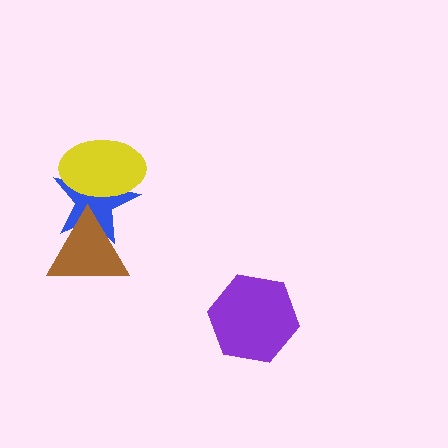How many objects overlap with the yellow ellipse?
1 object overlaps with the yellow ellipse.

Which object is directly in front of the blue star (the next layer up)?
The yellow ellipse is directly in front of the blue star.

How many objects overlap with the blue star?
2 objects overlap with the blue star.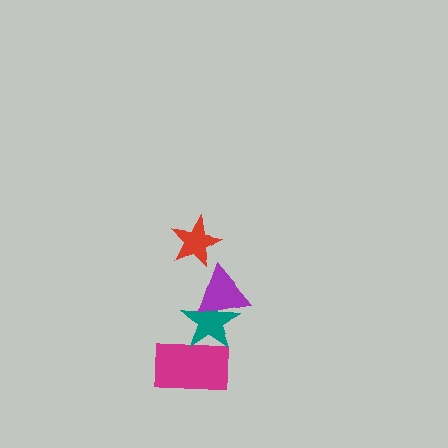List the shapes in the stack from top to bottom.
From top to bottom: the red star, the purple triangle, the teal star, the magenta rectangle.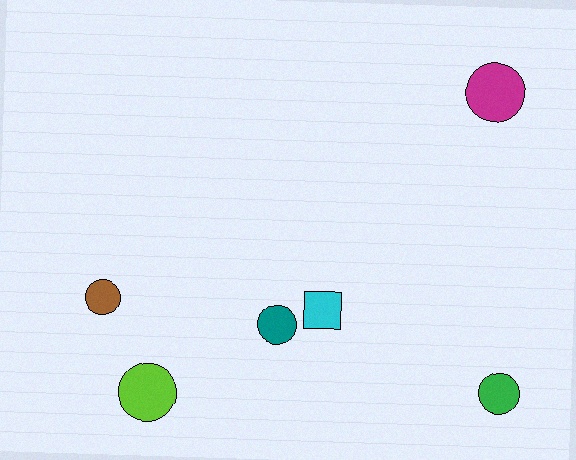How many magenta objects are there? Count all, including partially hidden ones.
There is 1 magenta object.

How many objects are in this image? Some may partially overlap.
There are 6 objects.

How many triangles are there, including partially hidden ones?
There are no triangles.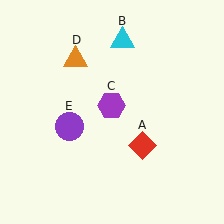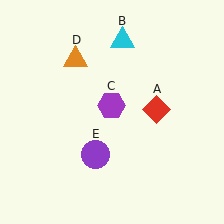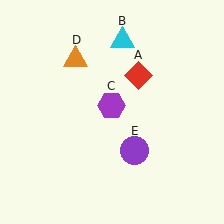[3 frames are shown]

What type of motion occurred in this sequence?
The red diamond (object A), purple circle (object E) rotated counterclockwise around the center of the scene.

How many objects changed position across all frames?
2 objects changed position: red diamond (object A), purple circle (object E).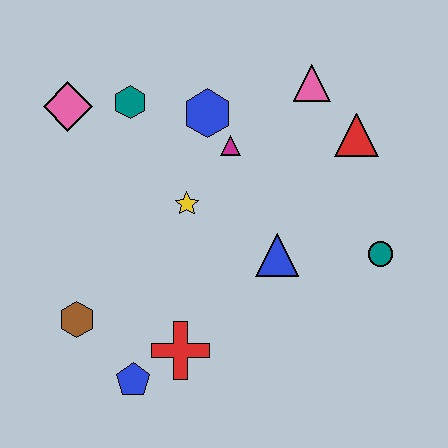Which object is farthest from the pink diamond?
The teal circle is farthest from the pink diamond.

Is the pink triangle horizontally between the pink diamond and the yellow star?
No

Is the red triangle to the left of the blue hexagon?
No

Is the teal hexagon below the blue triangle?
No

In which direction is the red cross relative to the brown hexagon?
The red cross is to the right of the brown hexagon.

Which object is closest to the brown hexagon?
The blue pentagon is closest to the brown hexagon.